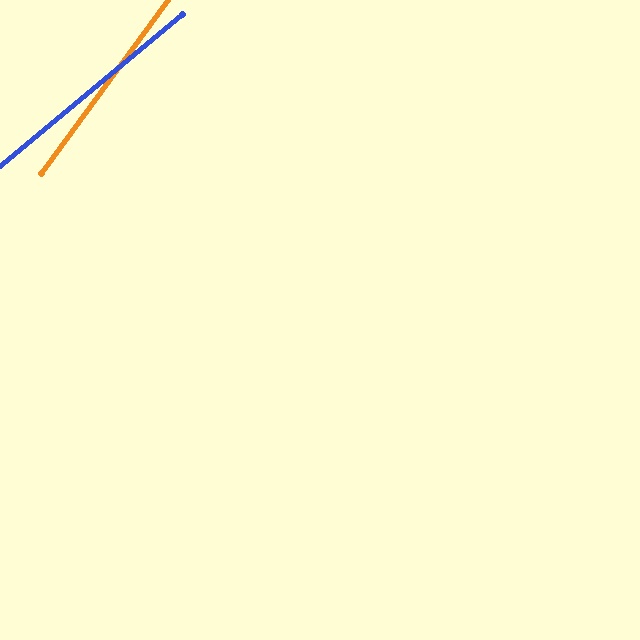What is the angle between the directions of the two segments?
Approximately 14 degrees.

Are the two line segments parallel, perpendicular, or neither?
Neither parallel nor perpendicular — they differ by about 14°.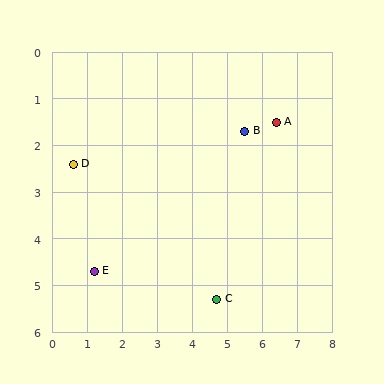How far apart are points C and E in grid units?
Points C and E are about 3.6 grid units apart.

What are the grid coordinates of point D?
Point D is at approximately (0.6, 2.4).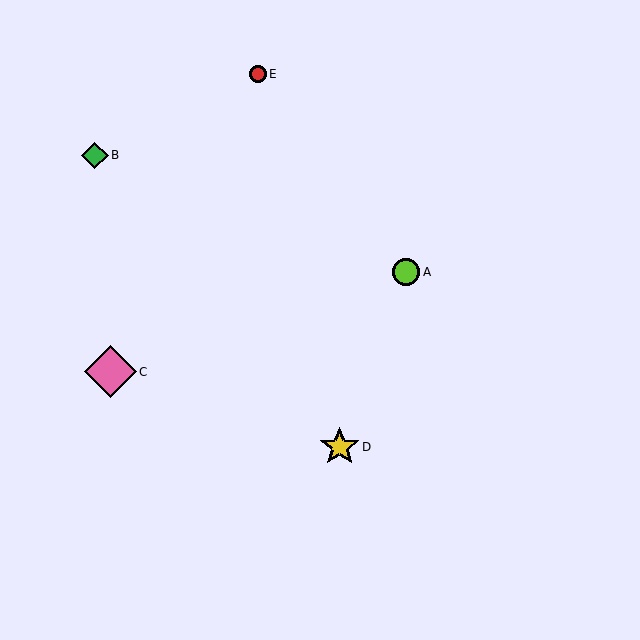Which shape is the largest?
The pink diamond (labeled C) is the largest.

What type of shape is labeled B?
Shape B is a green diamond.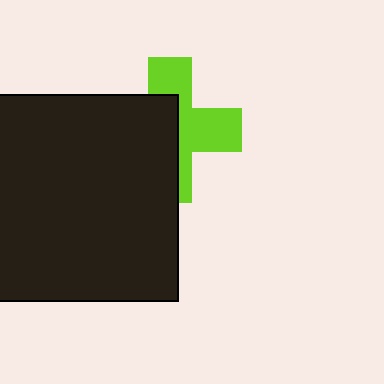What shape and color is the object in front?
The object in front is a black square.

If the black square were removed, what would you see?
You would see the complete lime cross.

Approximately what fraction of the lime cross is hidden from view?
Roughly 53% of the lime cross is hidden behind the black square.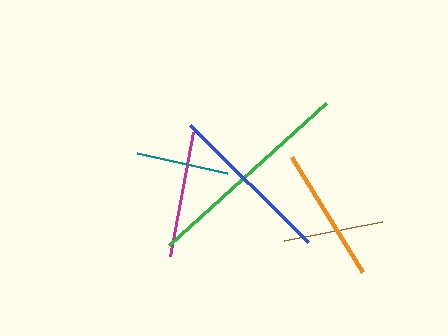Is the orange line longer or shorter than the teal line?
The orange line is longer than the teal line.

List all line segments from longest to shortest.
From longest to shortest: green, blue, orange, magenta, brown, teal.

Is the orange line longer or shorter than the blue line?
The blue line is longer than the orange line.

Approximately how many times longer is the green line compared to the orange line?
The green line is approximately 1.6 times the length of the orange line.